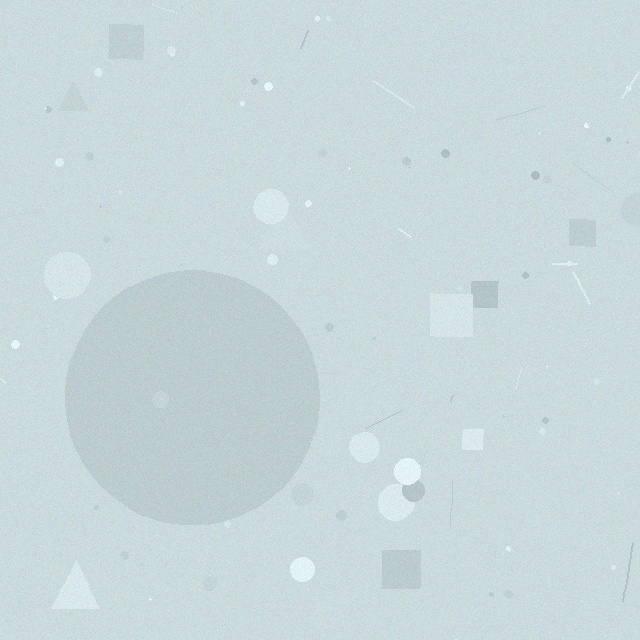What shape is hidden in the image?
A circle is hidden in the image.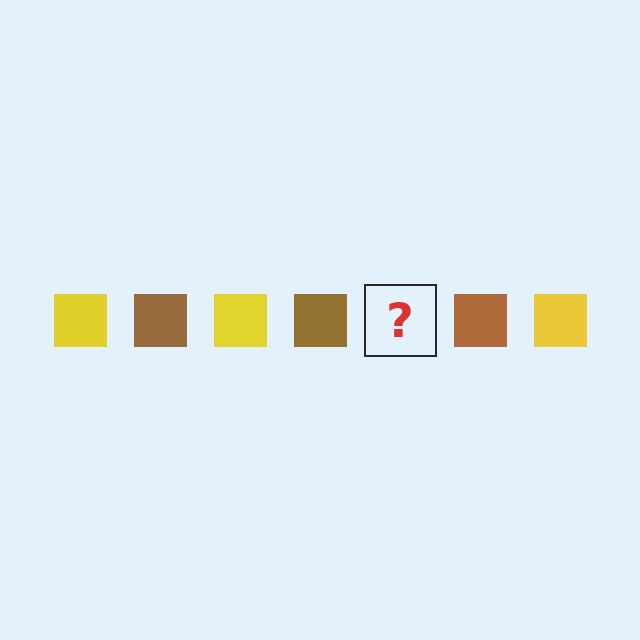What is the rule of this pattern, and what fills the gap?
The rule is that the pattern cycles through yellow, brown squares. The gap should be filled with a yellow square.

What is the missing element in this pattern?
The missing element is a yellow square.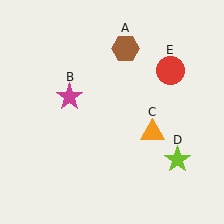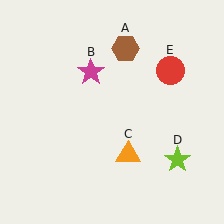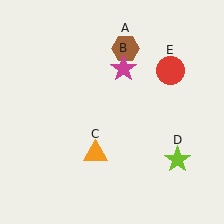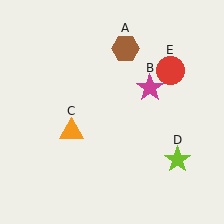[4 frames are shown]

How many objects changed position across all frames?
2 objects changed position: magenta star (object B), orange triangle (object C).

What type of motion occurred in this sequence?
The magenta star (object B), orange triangle (object C) rotated clockwise around the center of the scene.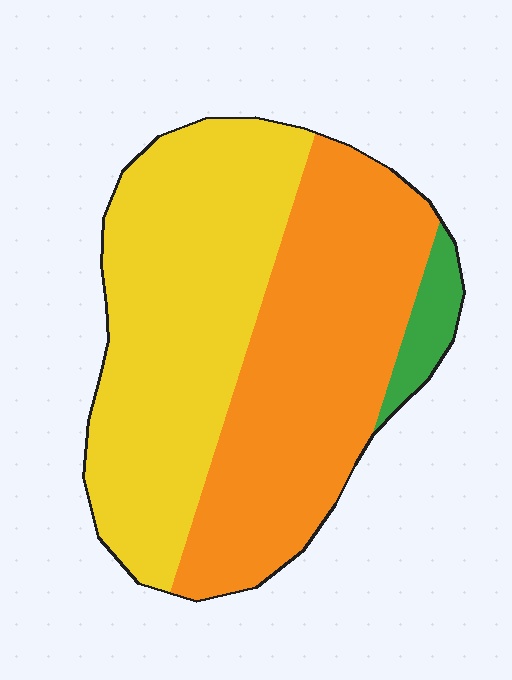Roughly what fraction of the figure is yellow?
Yellow covers roughly 50% of the figure.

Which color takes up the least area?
Green, at roughly 5%.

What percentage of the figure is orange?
Orange covers roughly 45% of the figure.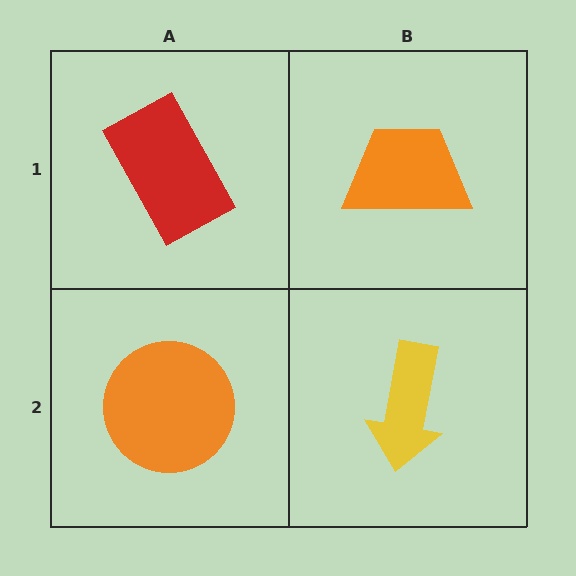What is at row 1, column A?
A red rectangle.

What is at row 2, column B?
A yellow arrow.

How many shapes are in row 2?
2 shapes.